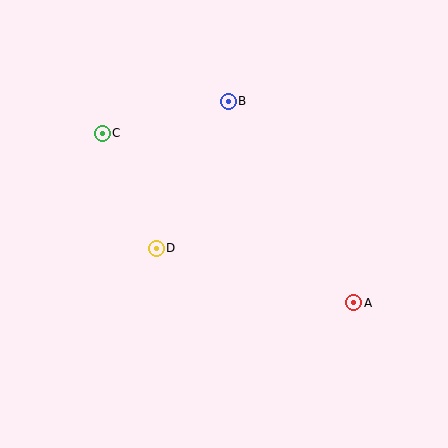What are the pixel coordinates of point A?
Point A is at (354, 303).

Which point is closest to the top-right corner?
Point B is closest to the top-right corner.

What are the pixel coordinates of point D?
Point D is at (156, 248).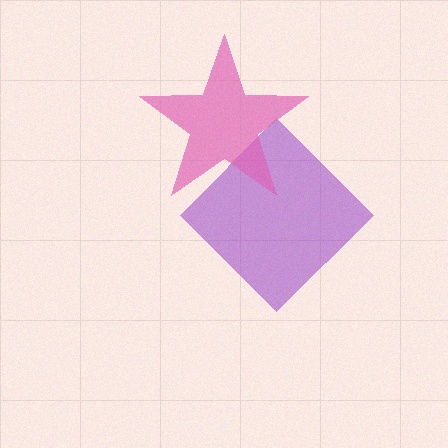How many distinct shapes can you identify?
There are 2 distinct shapes: a purple diamond, a pink star.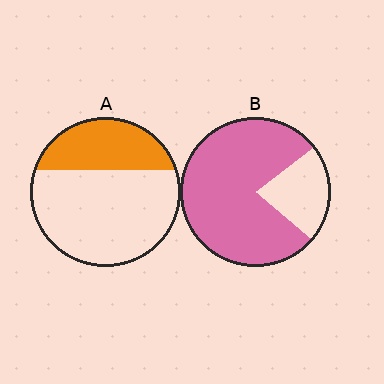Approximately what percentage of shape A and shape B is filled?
A is approximately 30% and B is approximately 80%.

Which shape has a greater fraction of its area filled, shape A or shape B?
Shape B.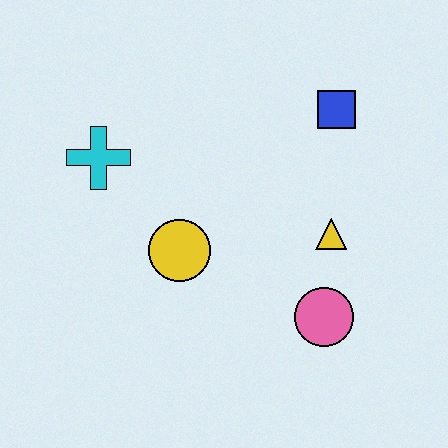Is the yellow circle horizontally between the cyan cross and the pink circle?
Yes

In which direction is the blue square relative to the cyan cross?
The blue square is to the right of the cyan cross.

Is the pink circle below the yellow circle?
Yes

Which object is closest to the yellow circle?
The cyan cross is closest to the yellow circle.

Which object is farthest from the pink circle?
The cyan cross is farthest from the pink circle.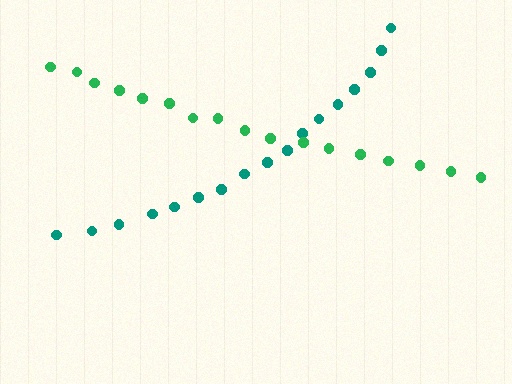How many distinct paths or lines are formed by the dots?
There are 2 distinct paths.